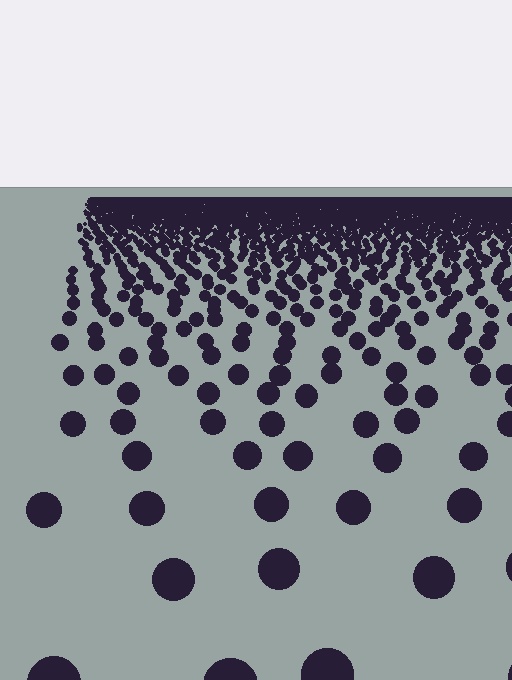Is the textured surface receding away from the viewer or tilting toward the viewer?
The surface is receding away from the viewer. Texture elements get smaller and denser toward the top.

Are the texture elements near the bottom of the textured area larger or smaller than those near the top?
Larger. Near the bottom, elements are closer to the viewer and appear at a bigger on-screen size.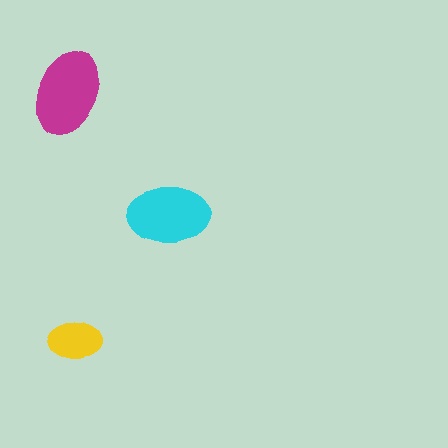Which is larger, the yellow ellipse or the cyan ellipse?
The cyan one.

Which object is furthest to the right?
The cyan ellipse is rightmost.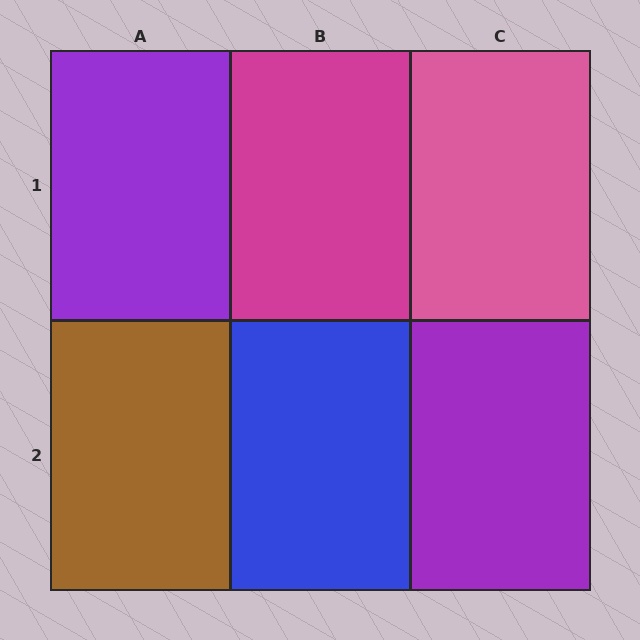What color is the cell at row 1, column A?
Purple.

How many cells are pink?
1 cell is pink.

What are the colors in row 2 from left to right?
Brown, blue, purple.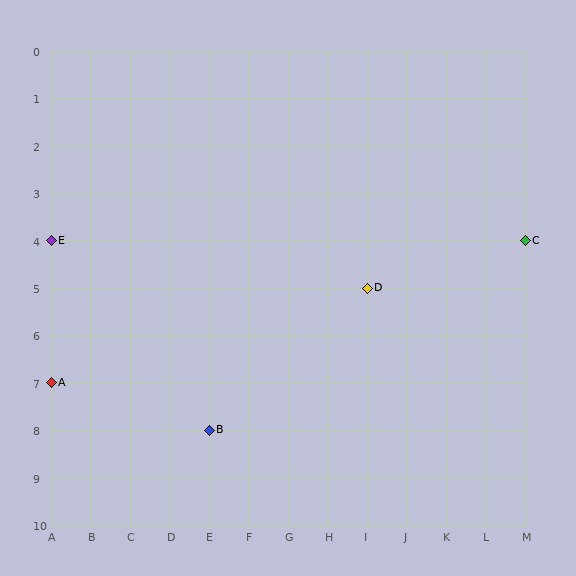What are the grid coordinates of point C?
Point C is at grid coordinates (M, 4).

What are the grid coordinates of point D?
Point D is at grid coordinates (I, 5).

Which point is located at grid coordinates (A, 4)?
Point E is at (A, 4).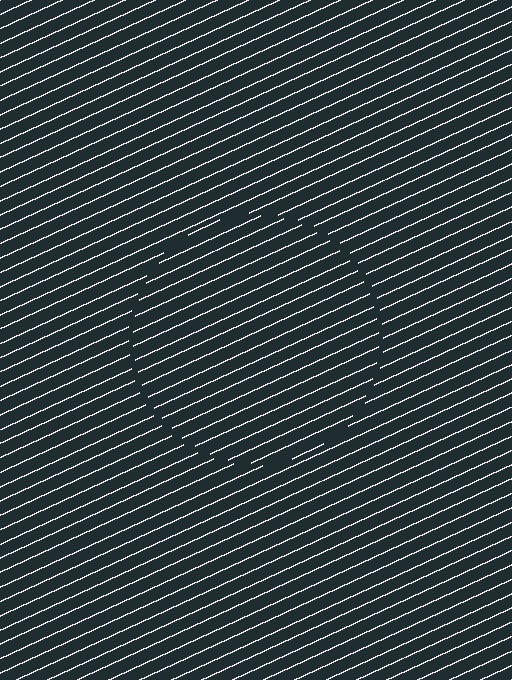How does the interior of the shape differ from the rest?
The interior of the shape contains the same grating, shifted by half a period — the contour is defined by the phase discontinuity where line-ends from the inner and outer gratings abut.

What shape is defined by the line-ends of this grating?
An illusory circle. The interior of the shape contains the same grating, shifted by half a period — the contour is defined by the phase discontinuity where line-ends from the inner and outer gratings abut.